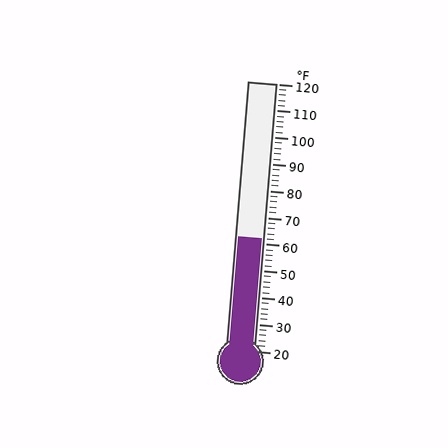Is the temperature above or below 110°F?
The temperature is below 110°F.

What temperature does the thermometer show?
The thermometer shows approximately 62°F.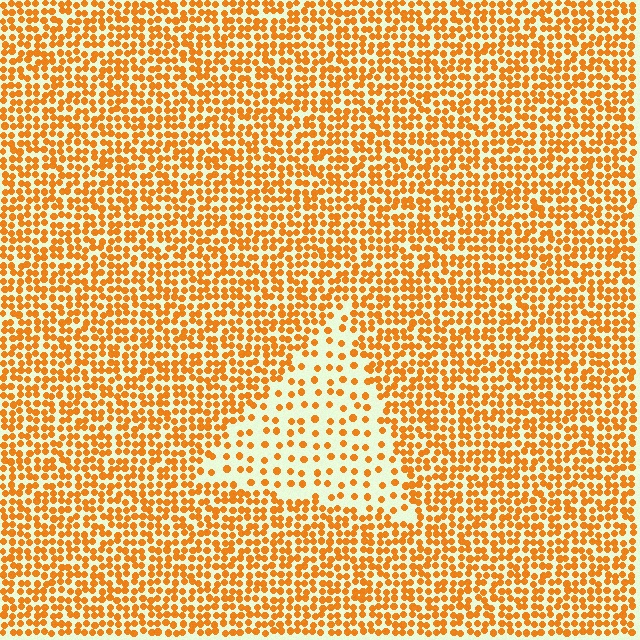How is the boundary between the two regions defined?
The boundary is defined by a change in element density (approximately 2.5x ratio). All elements are the same color, size, and shape.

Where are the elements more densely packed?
The elements are more densely packed outside the triangle boundary.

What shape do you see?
I see a triangle.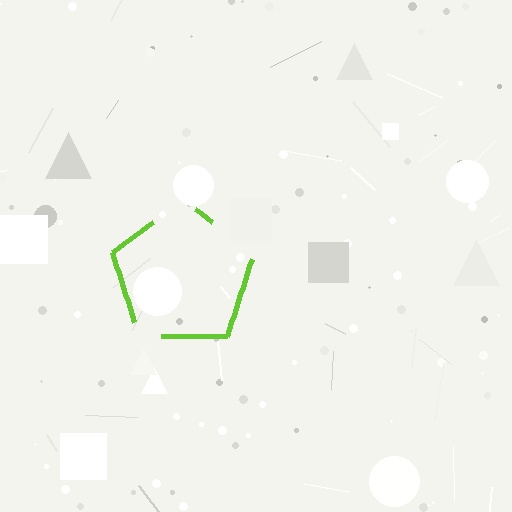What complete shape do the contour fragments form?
The contour fragments form a pentagon.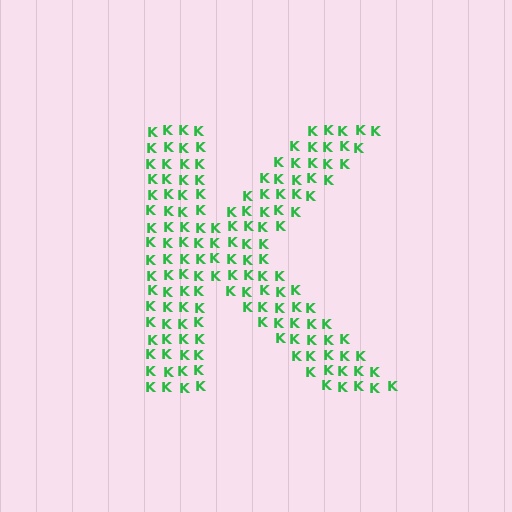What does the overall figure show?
The overall figure shows the letter K.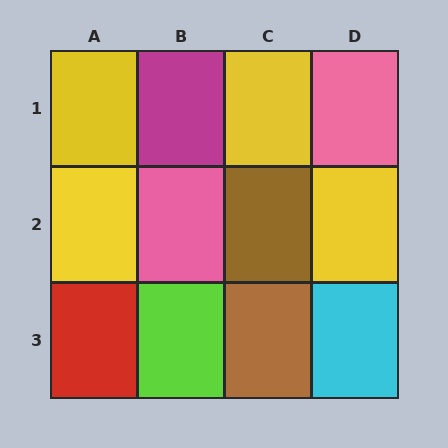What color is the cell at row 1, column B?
Magenta.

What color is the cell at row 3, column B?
Lime.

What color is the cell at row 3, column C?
Brown.